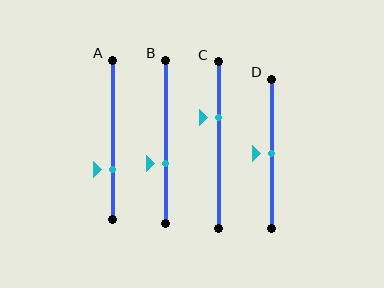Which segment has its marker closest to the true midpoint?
Segment D has its marker closest to the true midpoint.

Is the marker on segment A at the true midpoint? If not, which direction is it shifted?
No, the marker on segment A is shifted downward by about 19% of the segment length.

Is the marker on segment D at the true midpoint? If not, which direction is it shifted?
Yes, the marker on segment D is at the true midpoint.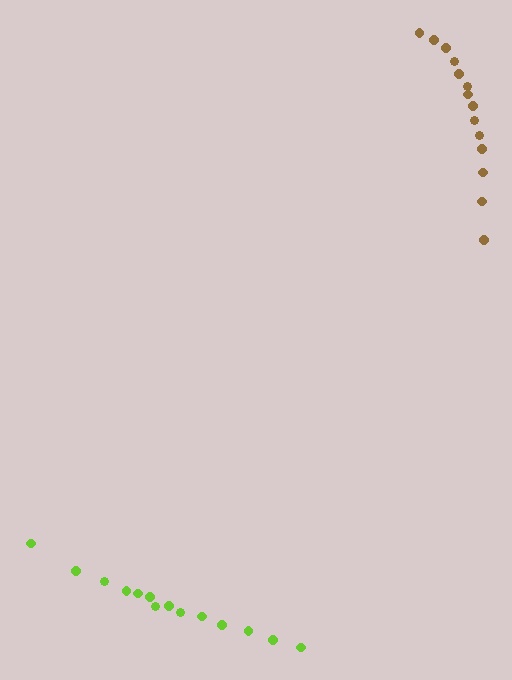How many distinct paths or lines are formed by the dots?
There are 2 distinct paths.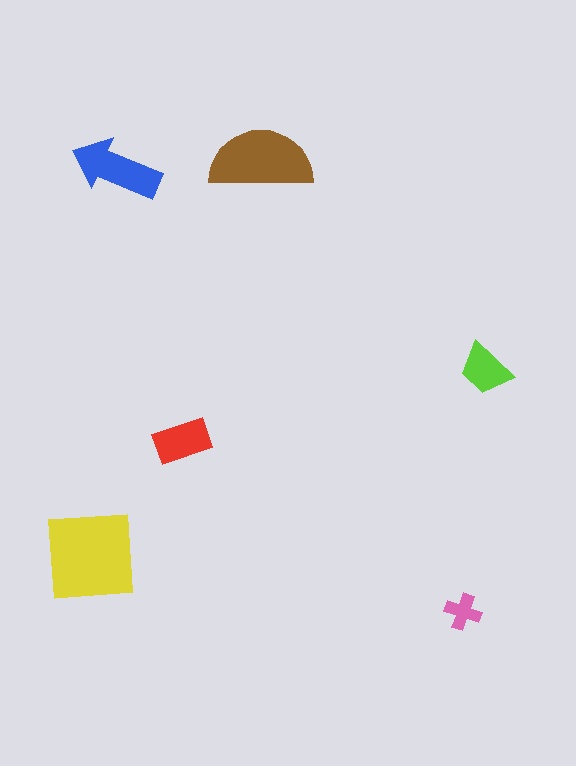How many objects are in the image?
There are 6 objects in the image.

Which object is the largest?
The yellow square.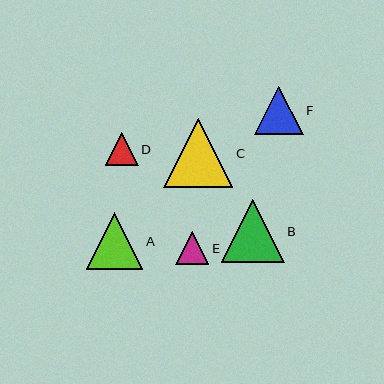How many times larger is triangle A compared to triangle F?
Triangle A is approximately 1.2 times the size of triangle F.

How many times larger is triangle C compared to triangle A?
Triangle C is approximately 1.2 times the size of triangle A.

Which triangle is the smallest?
Triangle D is the smallest with a size of approximately 33 pixels.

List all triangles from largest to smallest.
From largest to smallest: C, B, A, F, E, D.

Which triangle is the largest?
Triangle C is the largest with a size of approximately 70 pixels.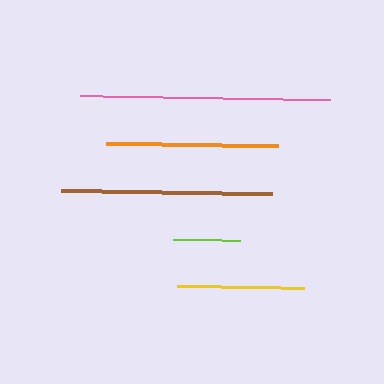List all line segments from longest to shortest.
From longest to shortest: pink, brown, orange, yellow, lime.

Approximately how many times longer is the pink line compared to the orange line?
The pink line is approximately 1.5 times the length of the orange line.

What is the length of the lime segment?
The lime segment is approximately 67 pixels long.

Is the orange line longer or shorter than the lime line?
The orange line is longer than the lime line.